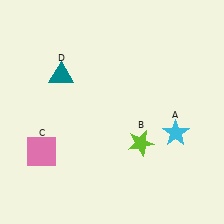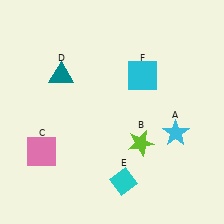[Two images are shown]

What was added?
A cyan diamond (E), a cyan square (F) were added in Image 2.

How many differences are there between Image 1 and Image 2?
There are 2 differences between the two images.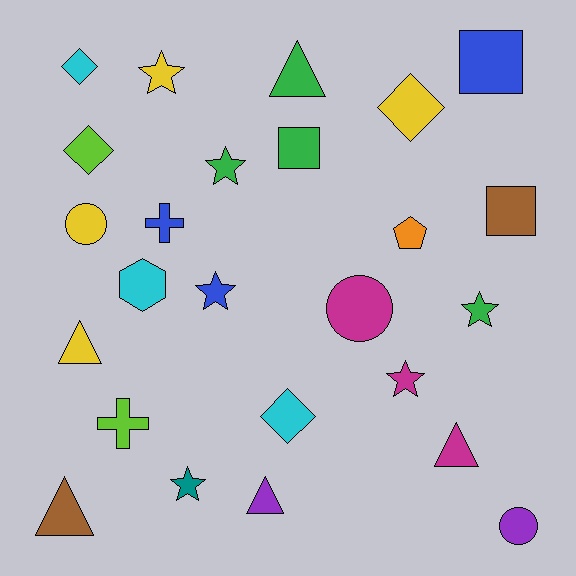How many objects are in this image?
There are 25 objects.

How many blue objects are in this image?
There are 3 blue objects.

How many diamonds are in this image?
There are 4 diamonds.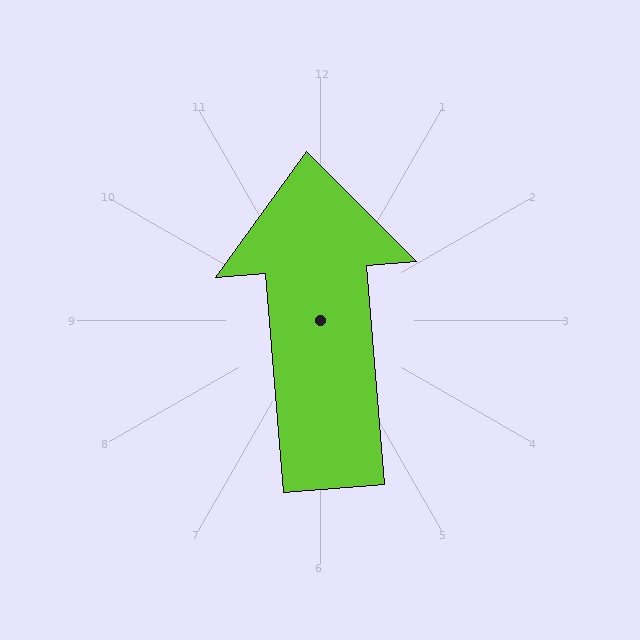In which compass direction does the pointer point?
North.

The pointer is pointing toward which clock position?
Roughly 12 o'clock.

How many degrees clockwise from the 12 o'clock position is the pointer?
Approximately 355 degrees.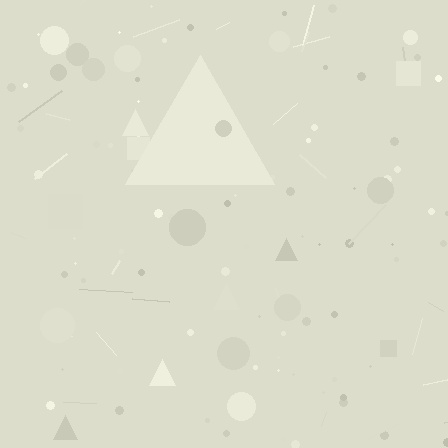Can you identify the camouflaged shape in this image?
The camouflaged shape is a triangle.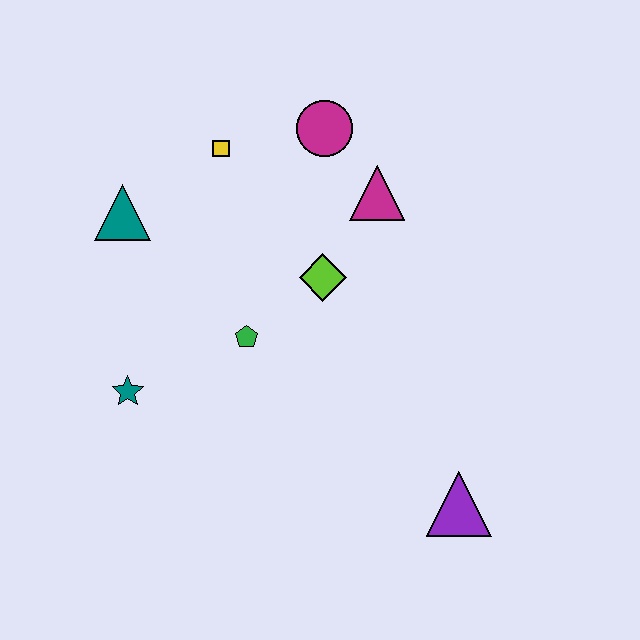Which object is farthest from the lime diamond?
The purple triangle is farthest from the lime diamond.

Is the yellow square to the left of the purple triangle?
Yes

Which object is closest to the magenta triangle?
The magenta circle is closest to the magenta triangle.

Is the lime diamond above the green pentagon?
Yes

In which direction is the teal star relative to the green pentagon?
The teal star is to the left of the green pentagon.